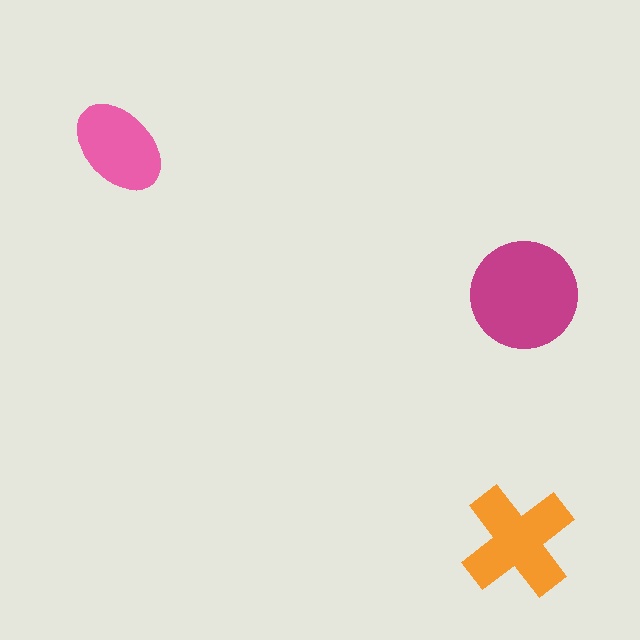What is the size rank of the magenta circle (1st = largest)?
1st.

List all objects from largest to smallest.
The magenta circle, the orange cross, the pink ellipse.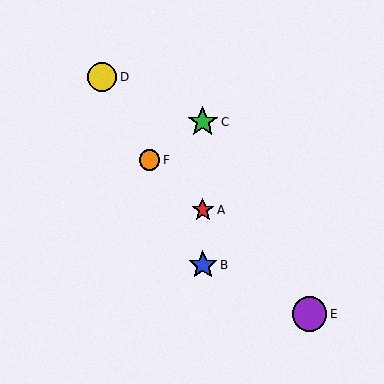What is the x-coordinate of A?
Object A is at x≈203.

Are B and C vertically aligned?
Yes, both are at x≈203.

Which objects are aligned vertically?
Objects A, B, C are aligned vertically.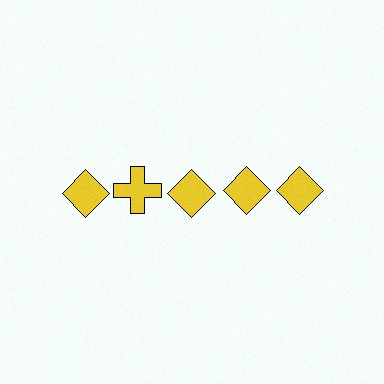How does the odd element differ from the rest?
It has a different shape: cross instead of diamond.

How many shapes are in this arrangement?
There are 5 shapes arranged in a grid pattern.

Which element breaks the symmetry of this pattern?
The yellow cross in the top row, second from left column breaks the symmetry. All other shapes are yellow diamonds.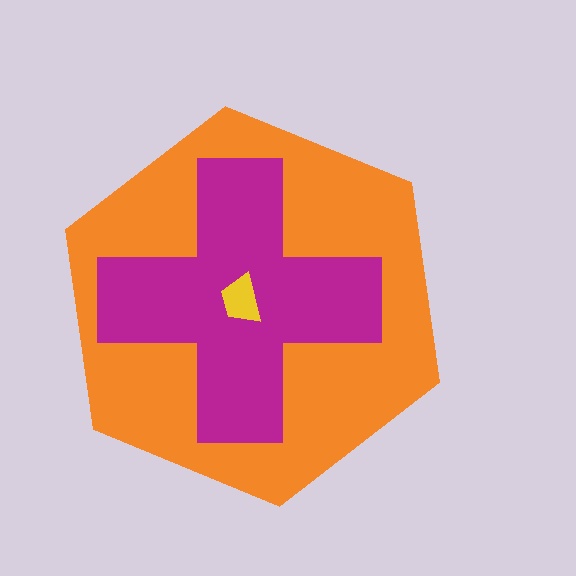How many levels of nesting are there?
3.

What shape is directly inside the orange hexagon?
The magenta cross.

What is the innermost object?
The yellow trapezoid.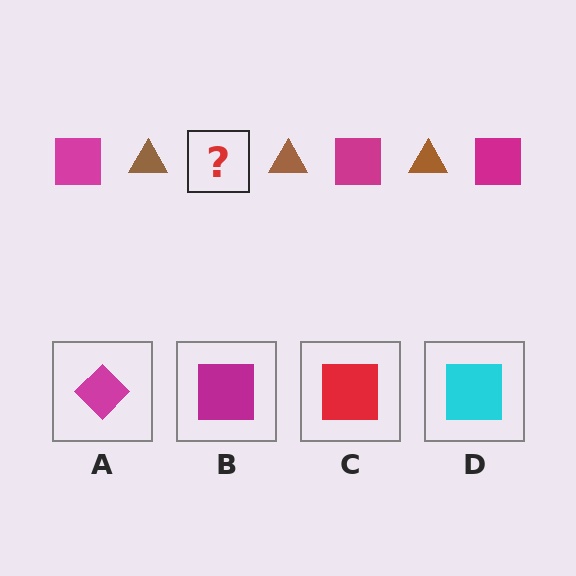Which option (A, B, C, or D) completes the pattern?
B.